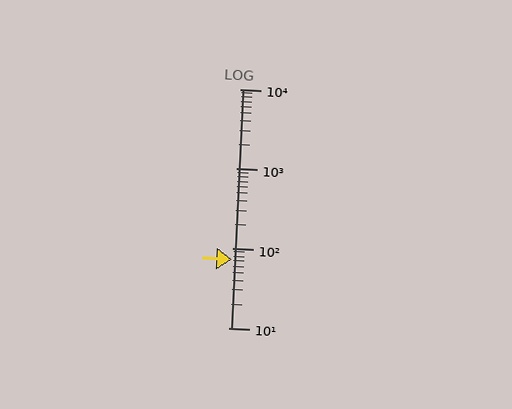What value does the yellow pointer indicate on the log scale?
The pointer indicates approximately 73.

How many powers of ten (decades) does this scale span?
The scale spans 3 decades, from 10 to 10000.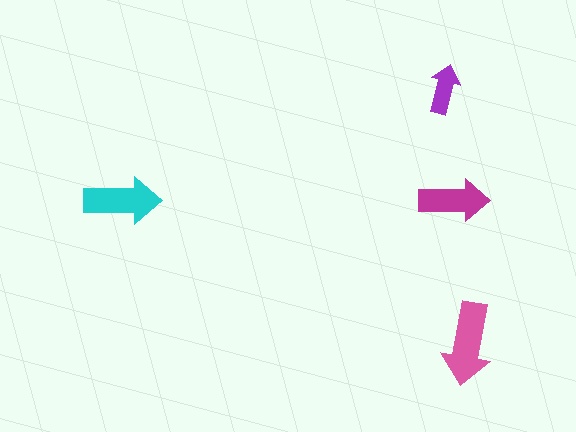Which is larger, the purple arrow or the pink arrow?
The pink one.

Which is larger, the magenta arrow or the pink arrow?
The pink one.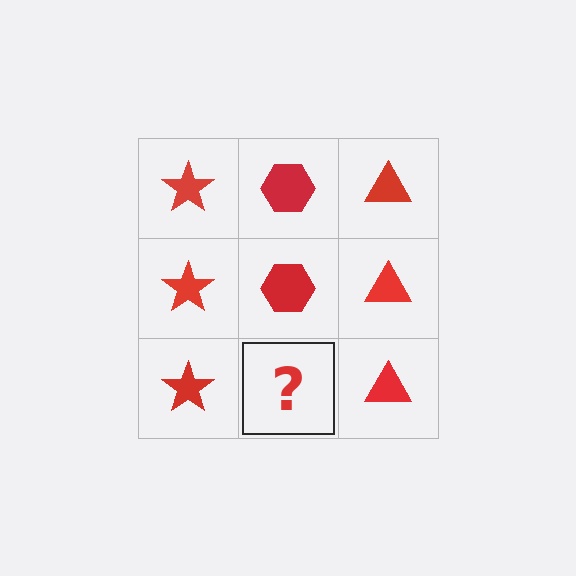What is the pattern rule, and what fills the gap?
The rule is that each column has a consistent shape. The gap should be filled with a red hexagon.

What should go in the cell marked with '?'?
The missing cell should contain a red hexagon.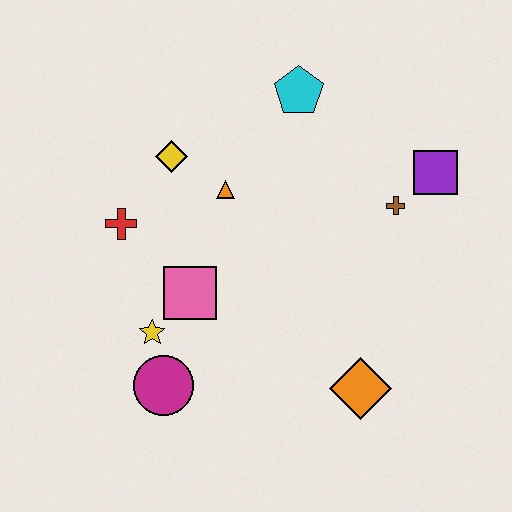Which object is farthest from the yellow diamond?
The orange diamond is farthest from the yellow diamond.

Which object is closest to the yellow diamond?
The orange triangle is closest to the yellow diamond.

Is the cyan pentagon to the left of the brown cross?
Yes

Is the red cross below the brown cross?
Yes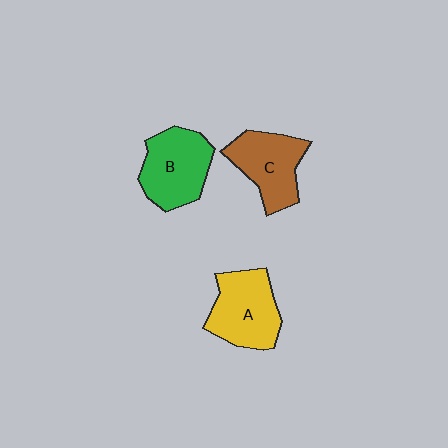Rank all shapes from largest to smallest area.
From largest to smallest: A (yellow), B (green), C (brown).